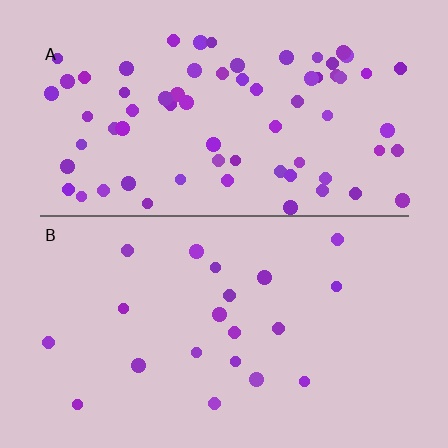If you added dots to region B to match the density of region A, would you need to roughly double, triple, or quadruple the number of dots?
Approximately triple.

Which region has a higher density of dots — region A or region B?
A (the top).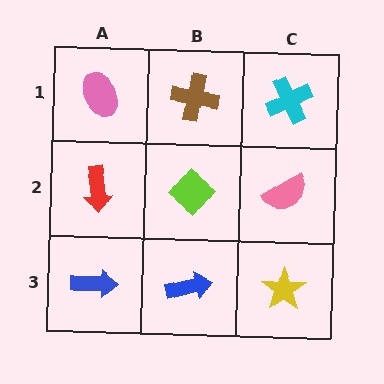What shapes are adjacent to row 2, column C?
A cyan cross (row 1, column C), a yellow star (row 3, column C), a lime diamond (row 2, column B).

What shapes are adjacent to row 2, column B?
A brown cross (row 1, column B), a blue arrow (row 3, column B), a red arrow (row 2, column A), a pink semicircle (row 2, column C).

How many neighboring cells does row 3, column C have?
2.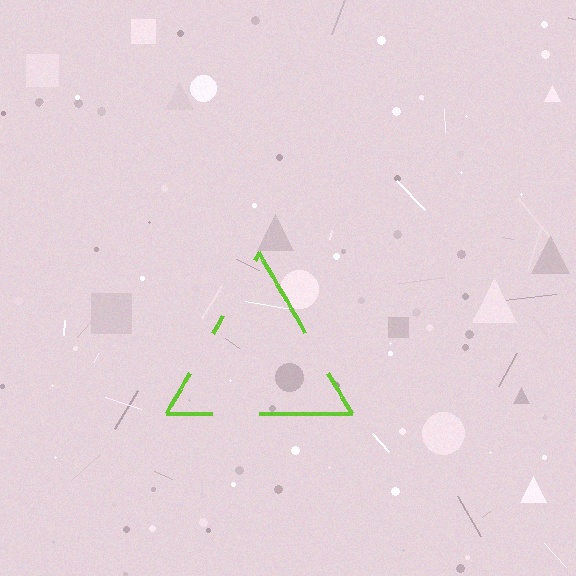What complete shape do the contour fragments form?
The contour fragments form a triangle.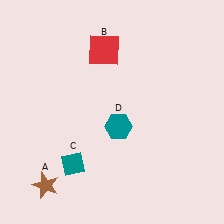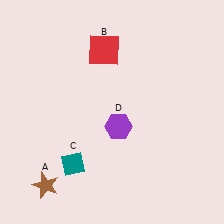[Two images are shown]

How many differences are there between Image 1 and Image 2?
There is 1 difference between the two images.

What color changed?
The hexagon (D) changed from teal in Image 1 to purple in Image 2.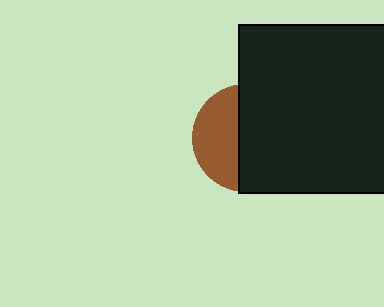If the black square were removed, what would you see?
You would see the complete brown circle.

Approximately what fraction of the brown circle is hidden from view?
Roughly 60% of the brown circle is hidden behind the black square.